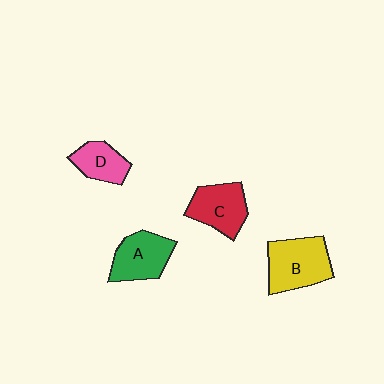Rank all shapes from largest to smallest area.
From largest to smallest: B (yellow), A (green), C (red), D (pink).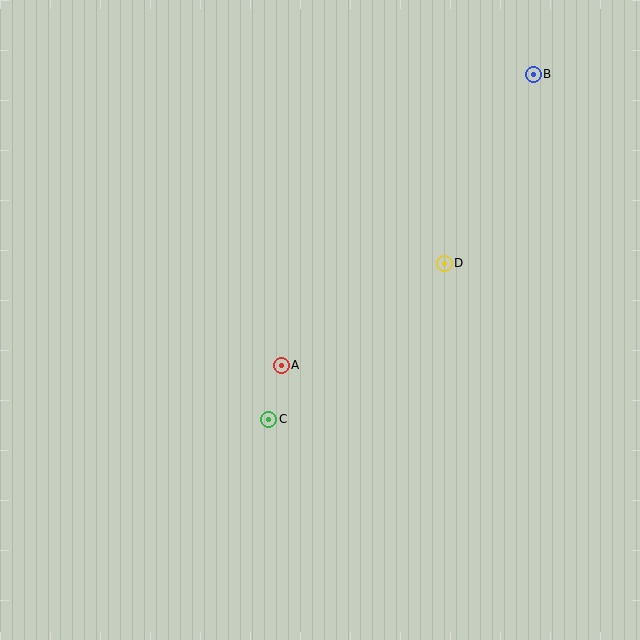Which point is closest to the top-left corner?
Point A is closest to the top-left corner.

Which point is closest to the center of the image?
Point A at (281, 365) is closest to the center.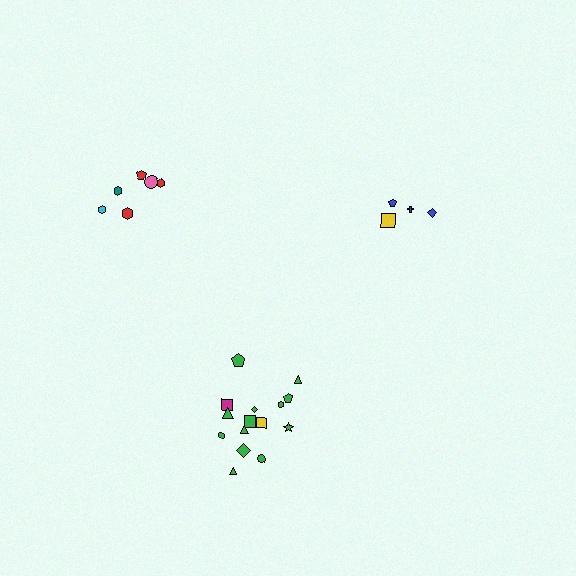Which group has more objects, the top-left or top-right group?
The top-left group.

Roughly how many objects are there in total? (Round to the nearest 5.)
Roughly 25 objects in total.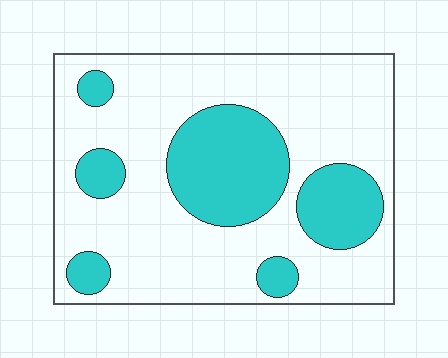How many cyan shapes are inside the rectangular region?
6.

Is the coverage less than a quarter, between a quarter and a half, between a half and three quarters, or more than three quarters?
Between a quarter and a half.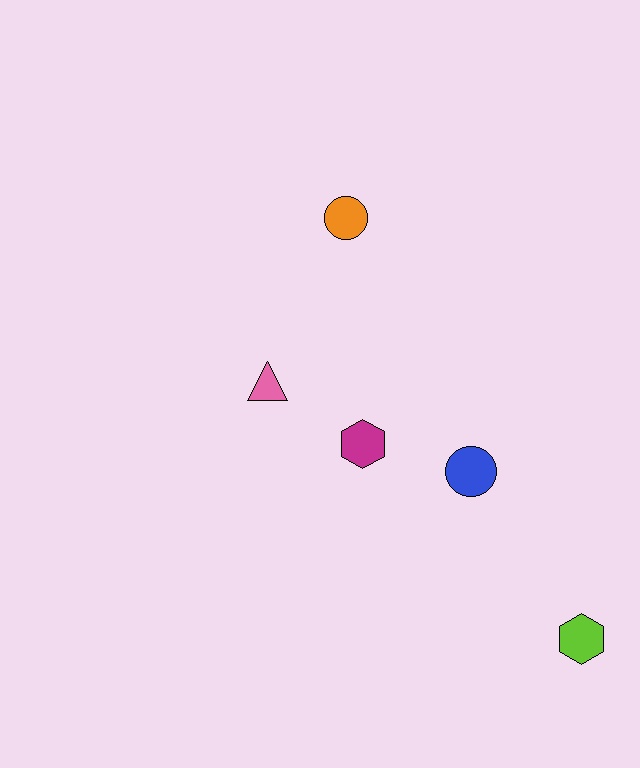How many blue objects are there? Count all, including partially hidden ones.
There is 1 blue object.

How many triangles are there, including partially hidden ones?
There is 1 triangle.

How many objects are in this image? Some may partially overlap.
There are 5 objects.